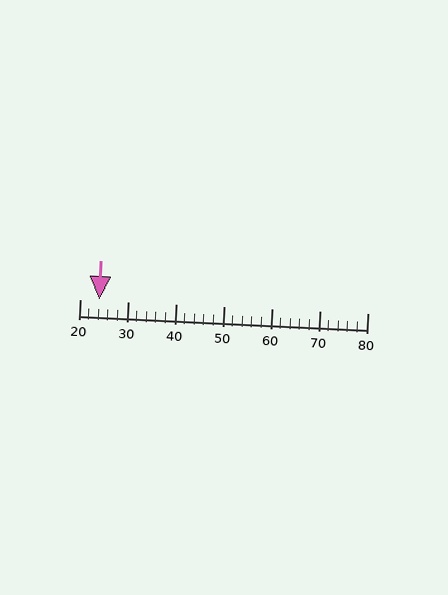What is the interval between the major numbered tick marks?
The major tick marks are spaced 10 units apart.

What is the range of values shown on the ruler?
The ruler shows values from 20 to 80.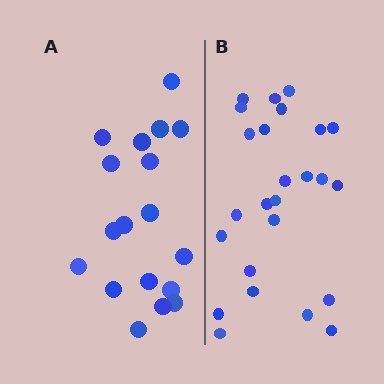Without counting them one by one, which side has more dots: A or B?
Region B (the right region) has more dots.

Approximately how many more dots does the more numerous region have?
Region B has roughly 8 or so more dots than region A.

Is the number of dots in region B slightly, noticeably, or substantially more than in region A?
Region B has noticeably more, but not dramatically so. The ratio is roughly 1.4 to 1.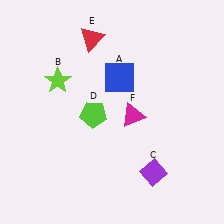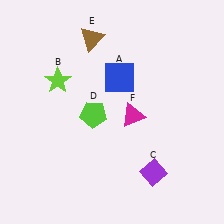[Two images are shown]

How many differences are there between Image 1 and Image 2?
There is 1 difference between the two images.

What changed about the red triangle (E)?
In Image 1, E is red. In Image 2, it changed to brown.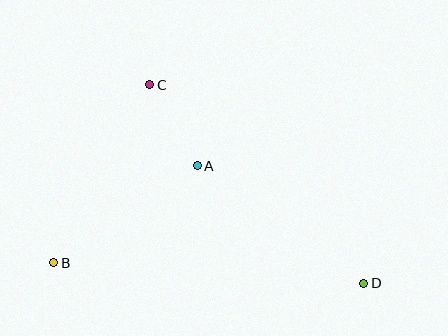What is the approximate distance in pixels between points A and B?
The distance between A and B is approximately 173 pixels.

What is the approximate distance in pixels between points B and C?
The distance between B and C is approximately 202 pixels.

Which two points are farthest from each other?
Points B and D are farthest from each other.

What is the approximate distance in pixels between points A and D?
The distance between A and D is approximately 204 pixels.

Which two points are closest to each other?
Points A and C are closest to each other.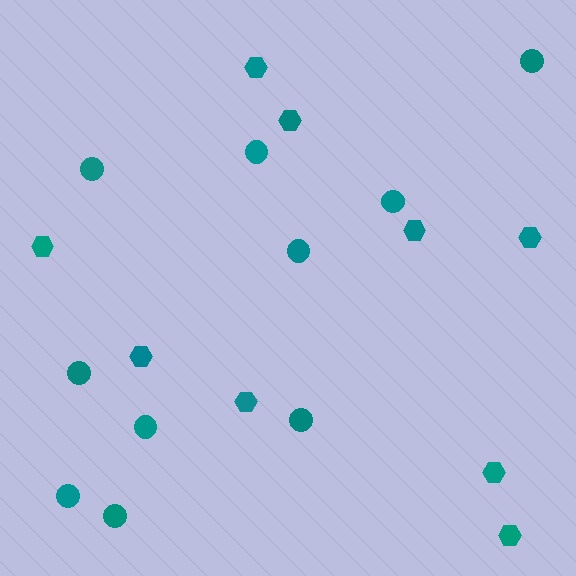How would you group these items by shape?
There are 2 groups: one group of circles (10) and one group of hexagons (9).